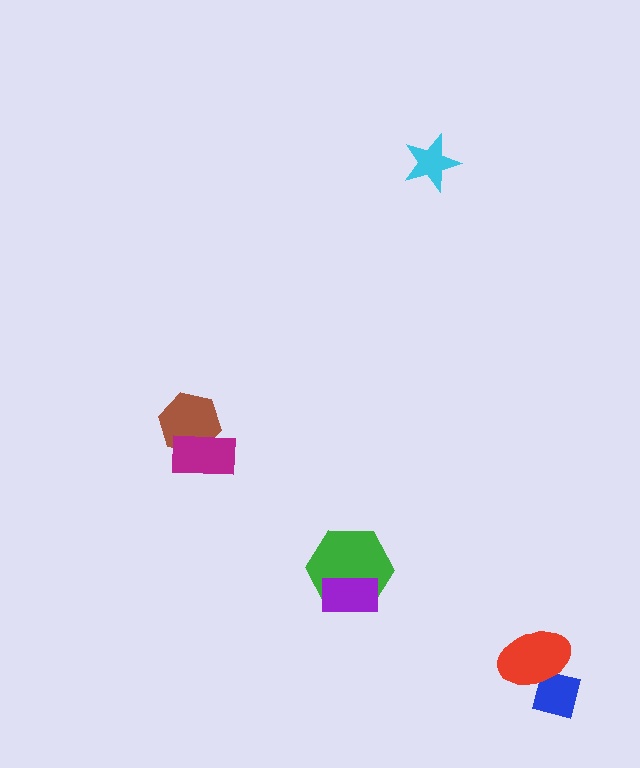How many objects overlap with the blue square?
1 object overlaps with the blue square.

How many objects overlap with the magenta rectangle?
1 object overlaps with the magenta rectangle.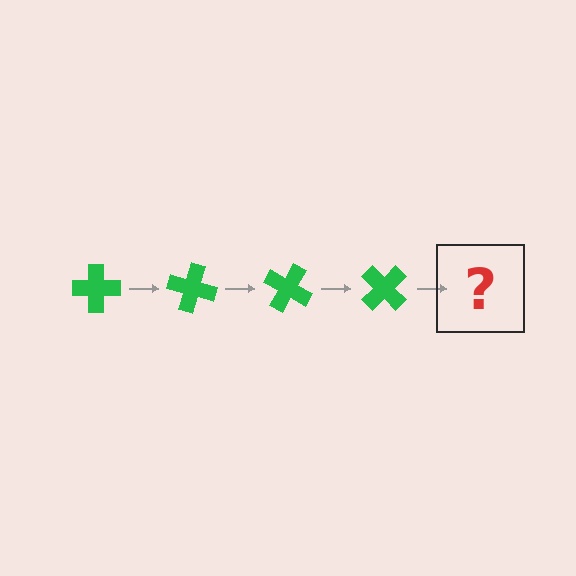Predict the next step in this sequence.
The next step is a green cross rotated 60 degrees.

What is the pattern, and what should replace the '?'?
The pattern is that the cross rotates 15 degrees each step. The '?' should be a green cross rotated 60 degrees.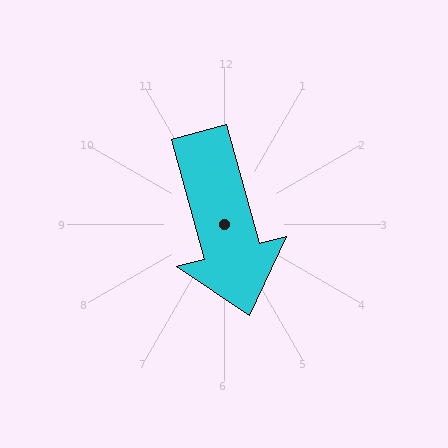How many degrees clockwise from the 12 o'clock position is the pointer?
Approximately 165 degrees.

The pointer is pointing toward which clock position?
Roughly 5 o'clock.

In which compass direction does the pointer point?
South.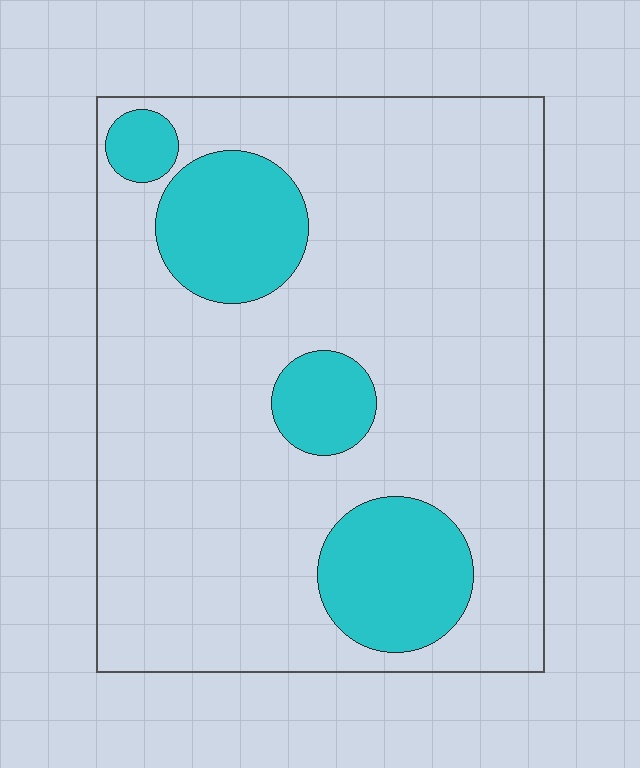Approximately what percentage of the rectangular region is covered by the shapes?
Approximately 20%.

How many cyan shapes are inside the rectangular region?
4.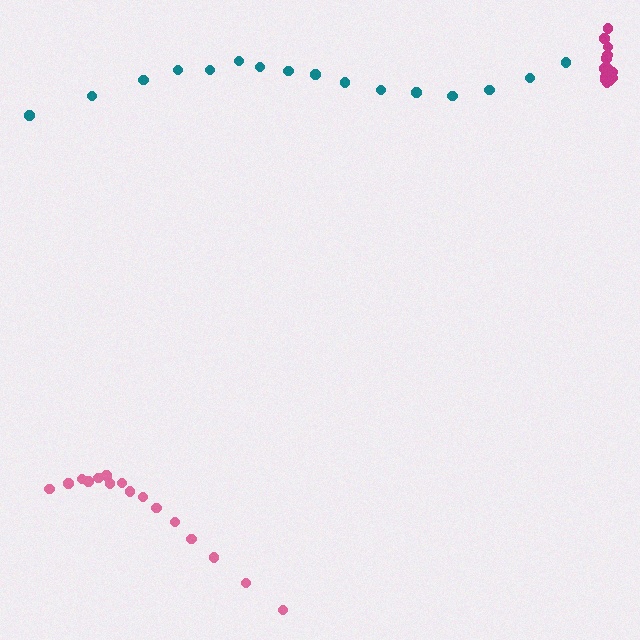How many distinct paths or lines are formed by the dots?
There are 3 distinct paths.